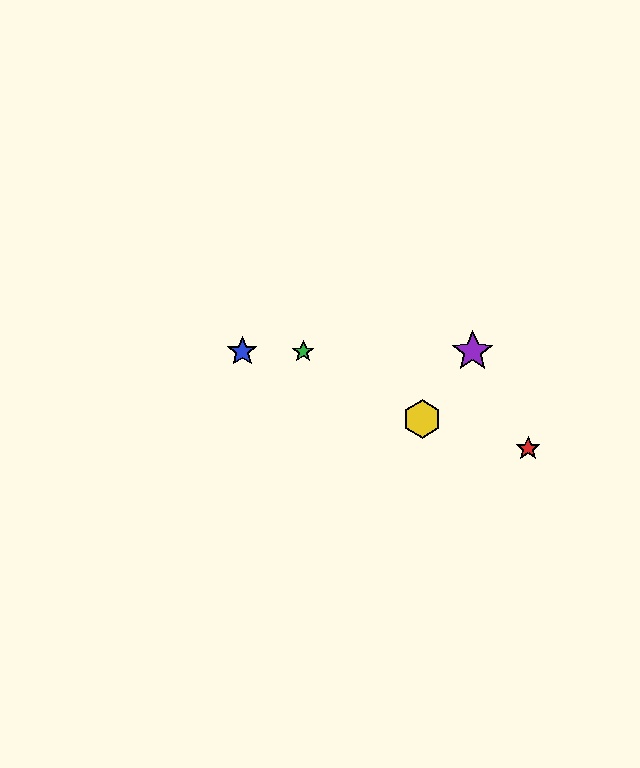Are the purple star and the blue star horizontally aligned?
Yes, both are at y≈352.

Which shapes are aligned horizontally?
The blue star, the green star, the purple star are aligned horizontally.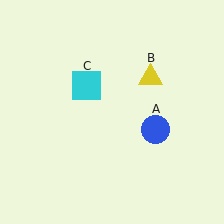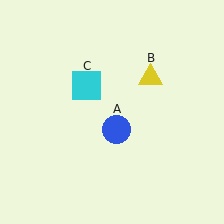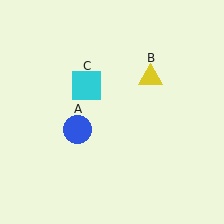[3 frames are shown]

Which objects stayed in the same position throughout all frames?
Yellow triangle (object B) and cyan square (object C) remained stationary.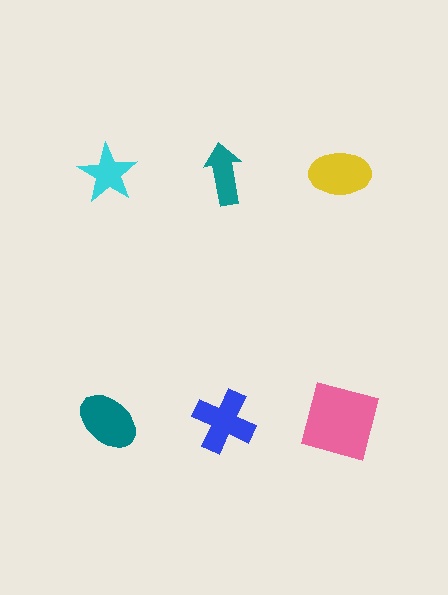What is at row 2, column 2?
A blue cross.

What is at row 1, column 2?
A teal arrow.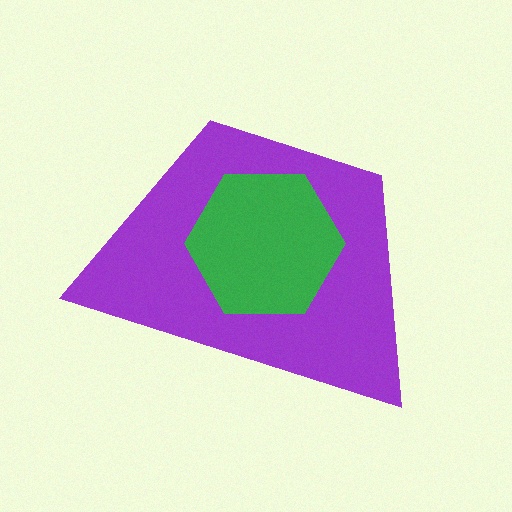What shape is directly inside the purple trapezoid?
The green hexagon.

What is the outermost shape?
The purple trapezoid.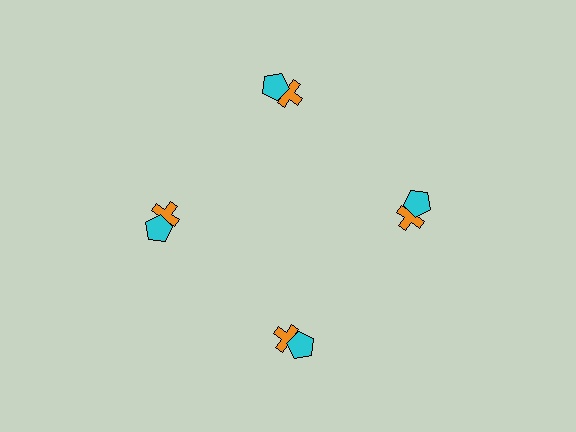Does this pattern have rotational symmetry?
Yes, this pattern has 4-fold rotational symmetry. It looks the same after rotating 90 degrees around the center.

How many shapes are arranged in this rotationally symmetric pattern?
There are 8 shapes, arranged in 4 groups of 2.